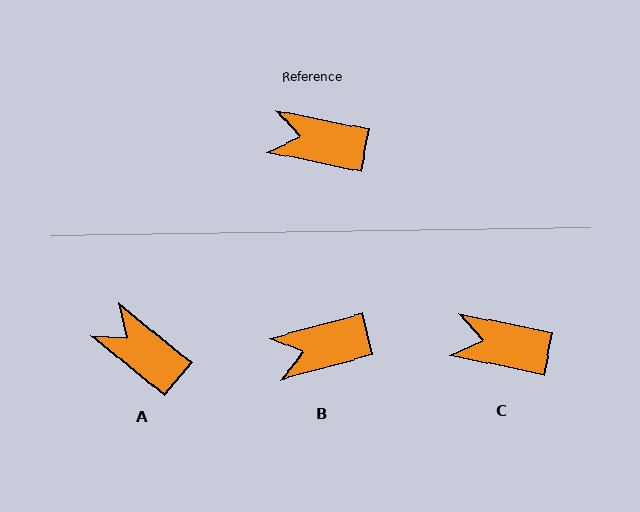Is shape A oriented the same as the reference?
No, it is off by about 28 degrees.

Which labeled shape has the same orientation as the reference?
C.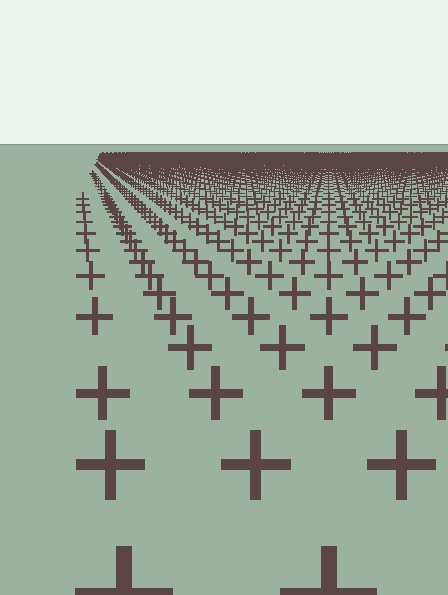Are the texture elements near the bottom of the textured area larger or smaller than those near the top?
Larger. Near the bottom, elements are closer to the viewer and appear at a bigger on-screen size.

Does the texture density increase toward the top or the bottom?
Density increases toward the top.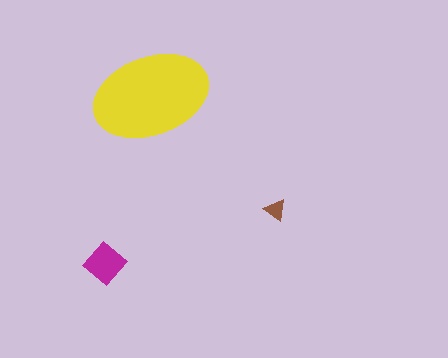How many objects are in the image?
There are 3 objects in the image.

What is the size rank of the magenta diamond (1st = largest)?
2nd.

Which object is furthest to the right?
The brown triangle is rightmost.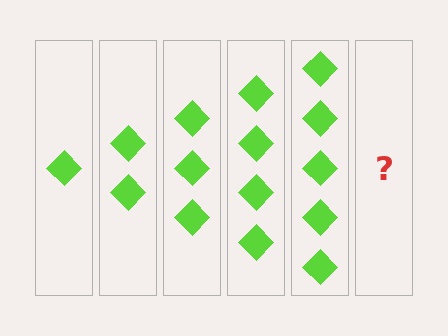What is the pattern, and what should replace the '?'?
The pattern is that each step adds one more diamond. The '?' should be 6 diamonds.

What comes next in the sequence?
The next element should be 6 diamonds.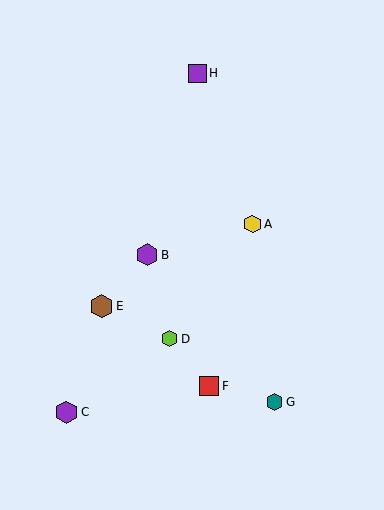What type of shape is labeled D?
Shape D is a lime hexagon.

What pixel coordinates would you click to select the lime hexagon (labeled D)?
Click at (170, 339) to select the lime hexagon D.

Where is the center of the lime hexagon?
The center of the lime hexagon is at (170, 339).